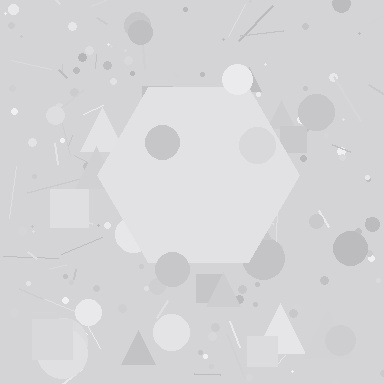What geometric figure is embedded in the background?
A hexagon is embedded in the background.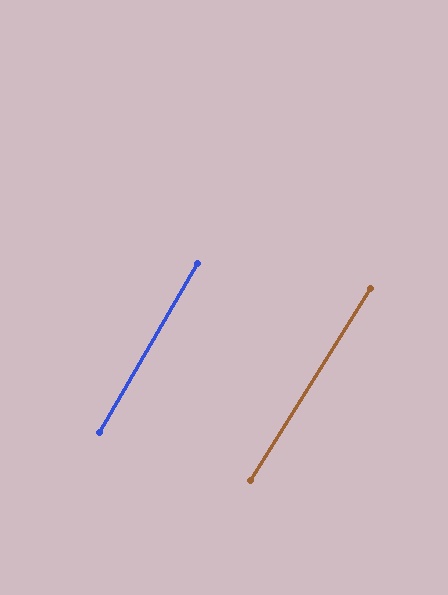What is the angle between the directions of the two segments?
Approximately 2 degrees.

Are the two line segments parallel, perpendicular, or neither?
Parallel — their directions differ by only 1.8°.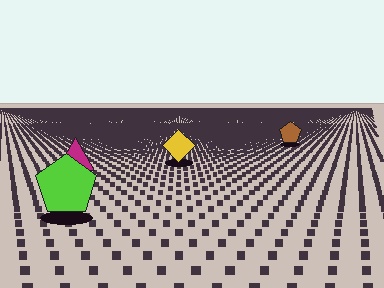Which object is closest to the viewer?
The lime pentagon is closest. The texture marks near it are larger and more spread out.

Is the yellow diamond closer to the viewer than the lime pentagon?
No. The lime pentagon is closer — you can tell from the texture gradient: the ground texture is coarser near it.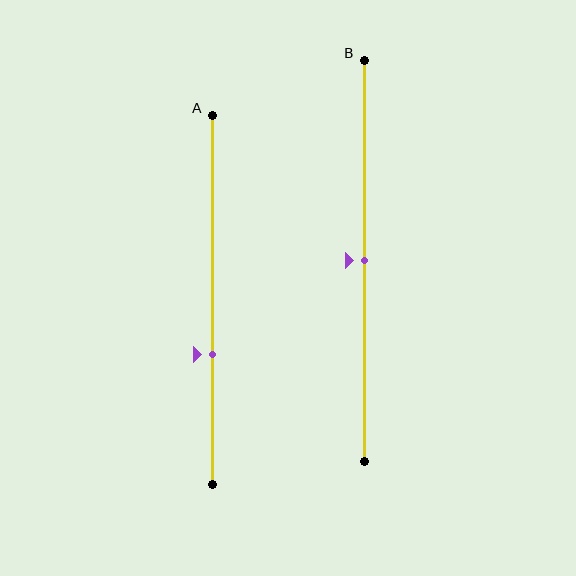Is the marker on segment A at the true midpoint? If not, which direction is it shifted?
No, the marker on segment A is shifted downward by about 15% of the segment length.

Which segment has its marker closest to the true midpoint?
Segment B has its marker closest to the true midpoint.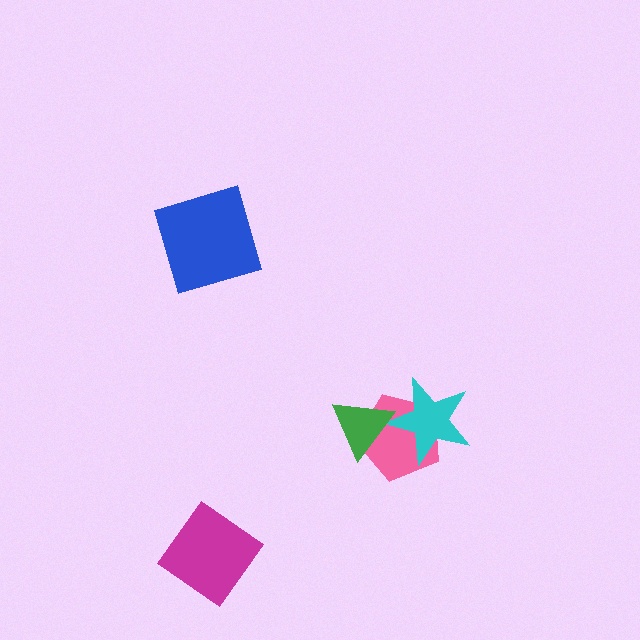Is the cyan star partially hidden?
Yes, it is partially covered by another shape.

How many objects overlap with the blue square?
0 objects overlap with the blue square.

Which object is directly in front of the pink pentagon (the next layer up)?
The cyan star is directly in front of the pink pentagon.